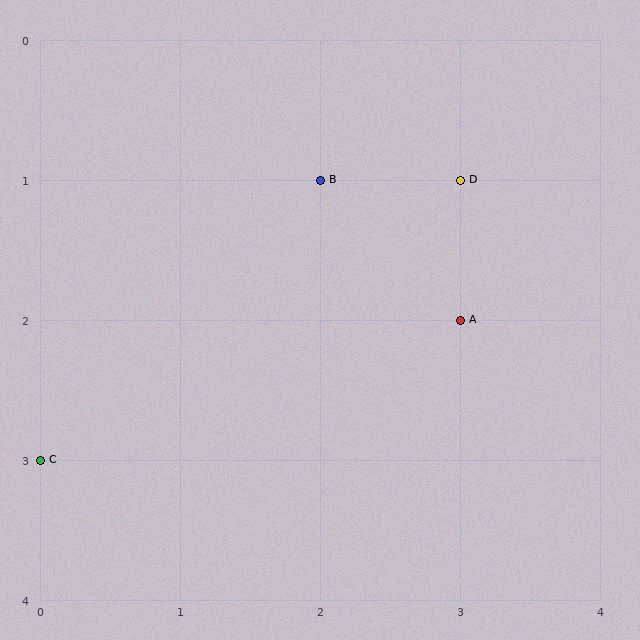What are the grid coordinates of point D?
Point D is at grid coordinates (3, 1).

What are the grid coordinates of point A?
Point A is at grid coordinates (3, 2).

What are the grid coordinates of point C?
Point C is at grid coordinates (0, 3).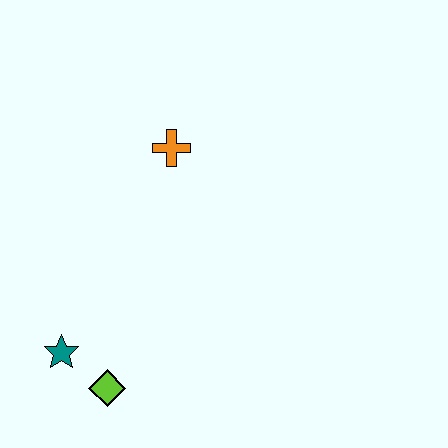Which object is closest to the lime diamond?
The teal star is closest to the lime diamond.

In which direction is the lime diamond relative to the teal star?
The lime diamond is to the right of the teal star.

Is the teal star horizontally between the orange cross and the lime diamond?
No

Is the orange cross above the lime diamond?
Yes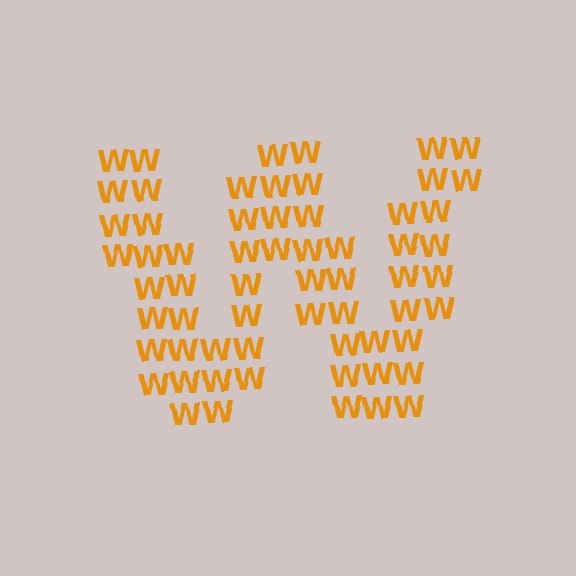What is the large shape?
The large shape is the letter W.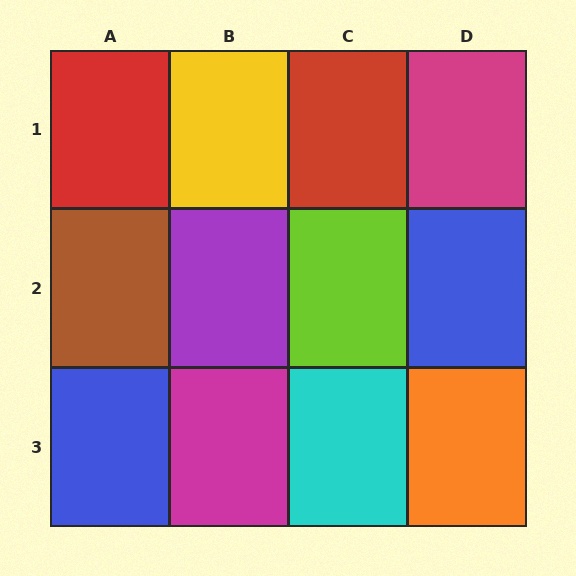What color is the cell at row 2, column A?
Brown.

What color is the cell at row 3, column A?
Blue.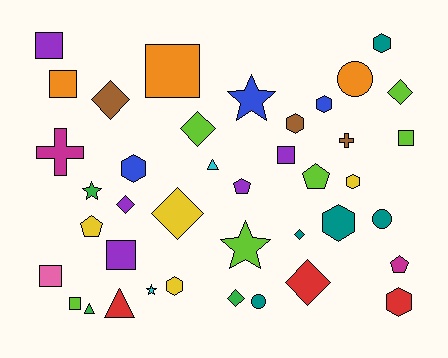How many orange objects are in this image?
There are 3 orange objects.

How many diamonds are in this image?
There are 8 diamonds.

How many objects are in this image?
There are 40 objects.